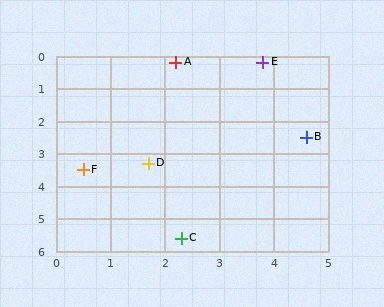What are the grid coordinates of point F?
Point F is at approximately (0.5, 3.5).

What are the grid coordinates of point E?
Point E is at approximately (3.8, 0.2).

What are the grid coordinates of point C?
Point C is at approximately (2.3, 5.6).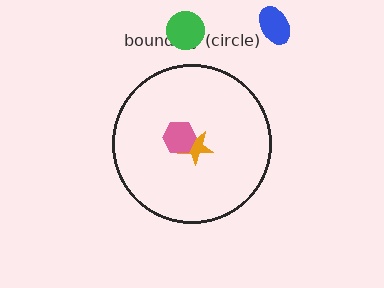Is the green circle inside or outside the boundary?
Outside.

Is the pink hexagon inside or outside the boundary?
Inside.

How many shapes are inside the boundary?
2 inside, 2 outside.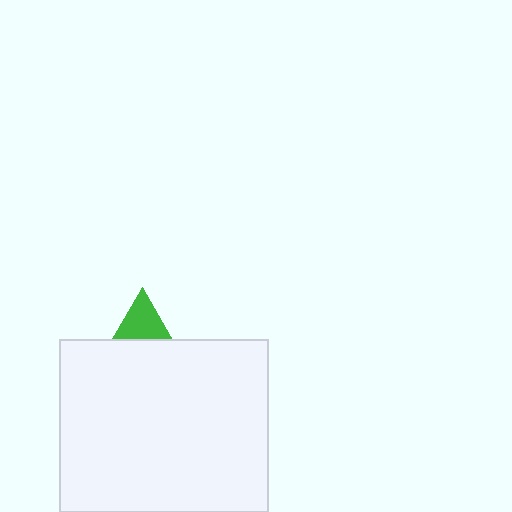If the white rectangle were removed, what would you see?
You would see the complete green triangle.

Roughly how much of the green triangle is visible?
A small part of it is visible (roughly 32%).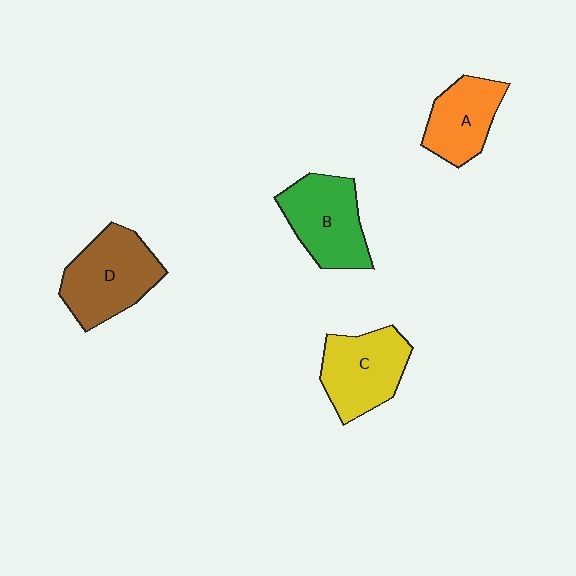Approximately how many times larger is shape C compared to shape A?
Approximately 1.2 times.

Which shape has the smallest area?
Shape A (orange).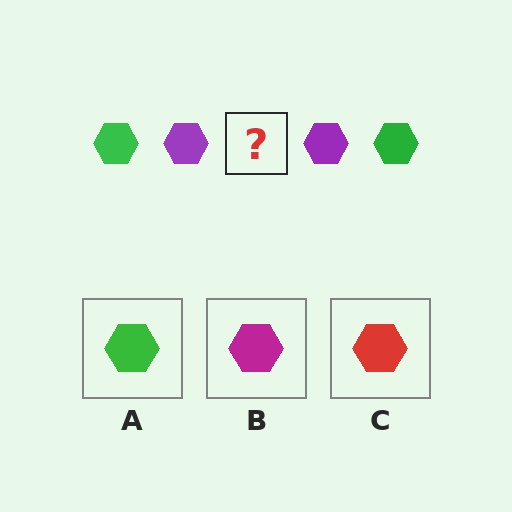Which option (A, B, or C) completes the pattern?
A.